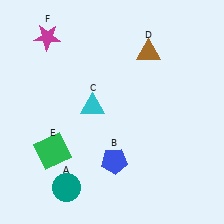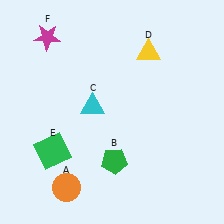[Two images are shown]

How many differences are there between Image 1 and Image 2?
There are 3 differences between the two images.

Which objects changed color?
A changed from teal to orange. B changed from blue to green. D changed from brown to yellow.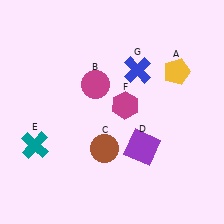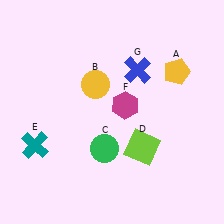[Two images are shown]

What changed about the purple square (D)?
In Image 1, D is purple. In Image 2, it changed to lime.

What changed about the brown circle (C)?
In Image 1, C is brown. In Image 2, it changed to green.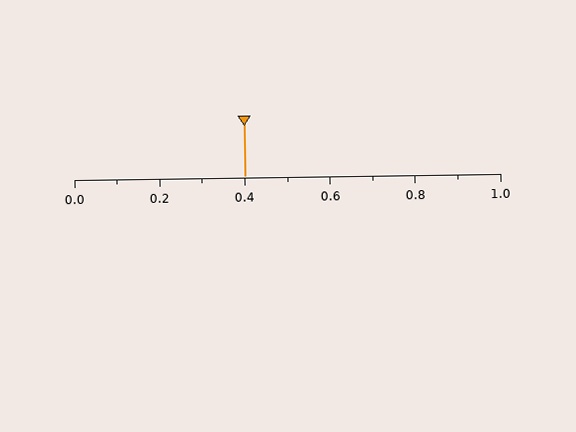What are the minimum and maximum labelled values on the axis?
The axis runs from 0.0 to 1.0.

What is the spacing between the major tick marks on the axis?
The major ticks are spaced 0.2 apart.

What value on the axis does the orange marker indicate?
The marker indicates approximately 0.4.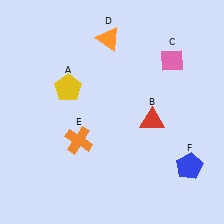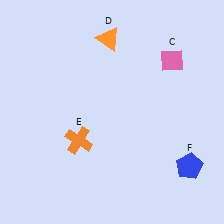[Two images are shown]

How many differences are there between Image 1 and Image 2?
There are 2 differences between the two images.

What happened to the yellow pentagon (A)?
The yellow pentagon (A) was removed in Image 2. It was in the top-left area of Image 1.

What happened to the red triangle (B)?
The red triangle (B) was removed in Image 2. It was in the bottom-right area of Image 1.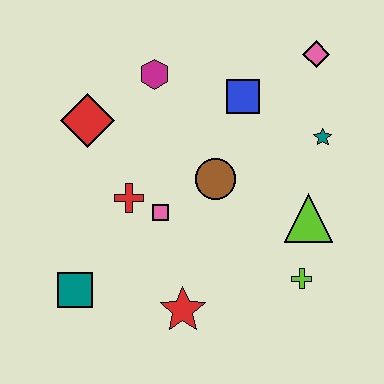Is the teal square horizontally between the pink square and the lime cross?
No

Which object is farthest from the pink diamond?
The teal square is farthest from the pink diamond.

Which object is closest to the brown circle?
The pink square is closest to the brown circle.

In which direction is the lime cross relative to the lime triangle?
The lime cross is below the lime triangle.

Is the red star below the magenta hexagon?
Yes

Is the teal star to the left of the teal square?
No